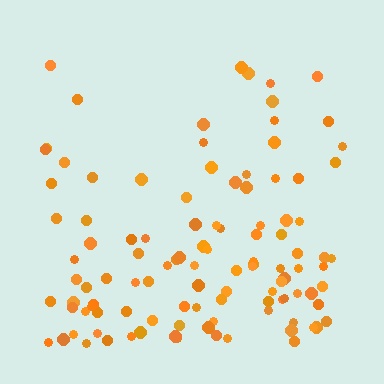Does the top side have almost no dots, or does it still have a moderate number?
Still a moderate number, just noticeably fewer than the bottom.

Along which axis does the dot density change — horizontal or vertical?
Vertical.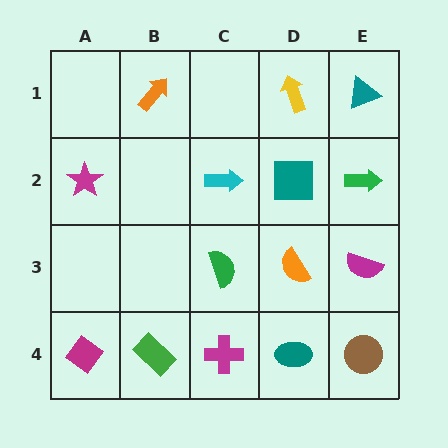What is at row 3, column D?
An orange semicircle.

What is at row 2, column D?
A teal square.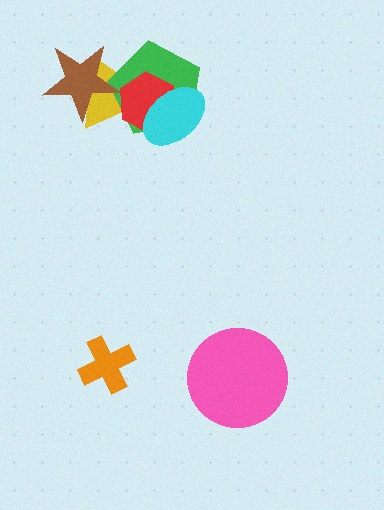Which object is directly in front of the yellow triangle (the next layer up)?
The green pentagon is directly in front of the yellow triangle.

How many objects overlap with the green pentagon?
4 objects overlap with the green pentagon.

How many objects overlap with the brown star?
2 objects overlap with the brown star.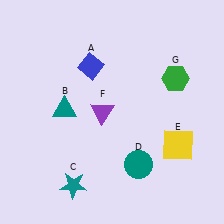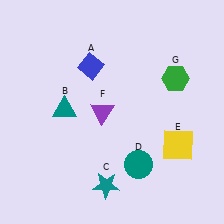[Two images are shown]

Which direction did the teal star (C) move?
The teal star (C) moved right.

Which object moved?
The teal star (C) moved right.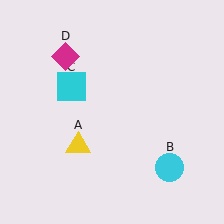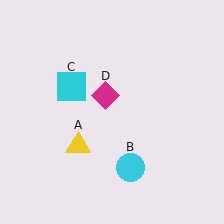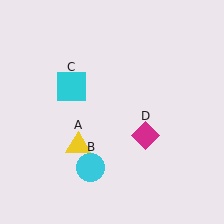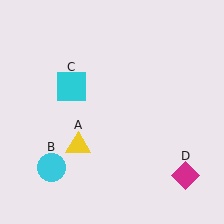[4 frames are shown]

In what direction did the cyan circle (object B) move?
The cyan circle (object B) moved left.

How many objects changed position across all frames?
2 objects changed position: cyan circle (object B), magenta diamond (object D).